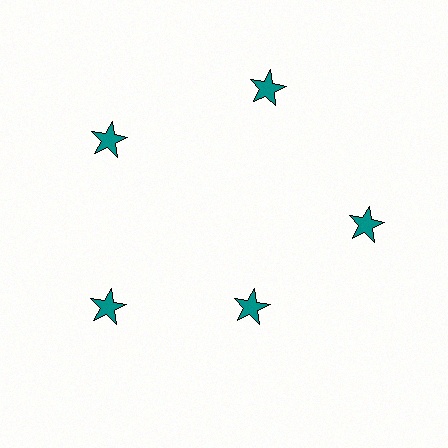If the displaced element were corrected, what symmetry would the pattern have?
It would have 5-fold rotational symmetry — the pattern would map onto itself every 72 degrees.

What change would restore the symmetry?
The symmetry would be restored by moving it outward, back onto the ring so that all 5 stars sit at equal angles and equal distance from the center.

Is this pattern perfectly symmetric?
No. The 5 teal stars are arranged in a ring, but one element near the 5 o'clock position is pulled inward toward the center, breaking the 5-fold rotational symmetry.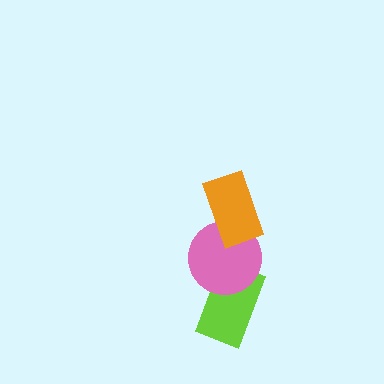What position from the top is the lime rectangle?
The lime rectangle is 3rd from the top.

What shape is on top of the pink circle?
The orange rectangle is on top of the pink circle.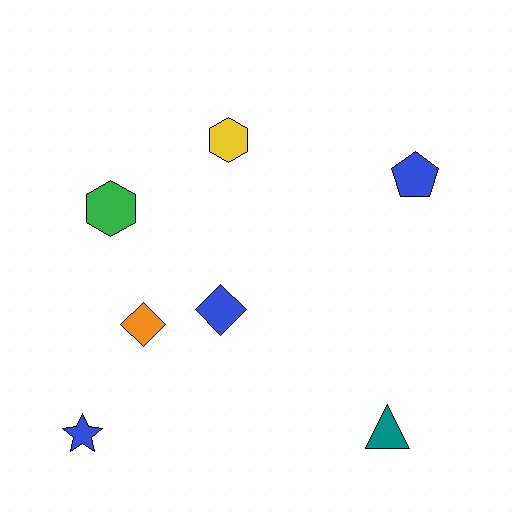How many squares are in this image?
There are no squares.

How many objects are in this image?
There are 7 objects.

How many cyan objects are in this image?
There are no cyan objects.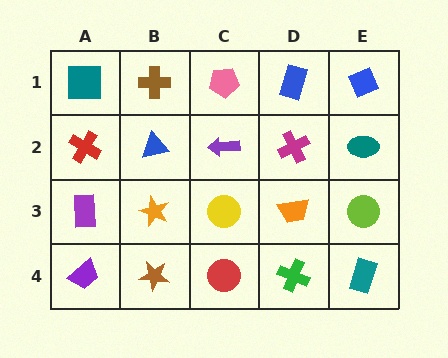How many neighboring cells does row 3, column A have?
3.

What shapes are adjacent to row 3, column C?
A purple arrow (row 2, column C), a red circle (row 4, column C), an orange star (row 3, column B), an orange trapezoid (row 3, column D).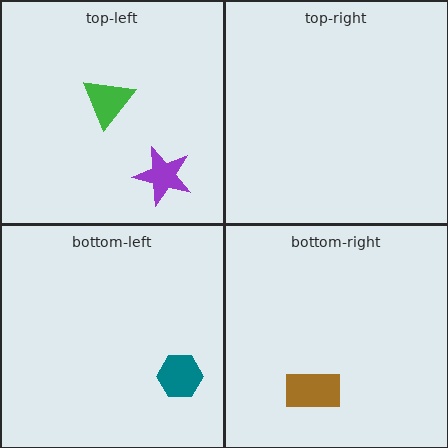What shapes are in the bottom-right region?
The brown rectangle.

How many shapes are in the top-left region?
2.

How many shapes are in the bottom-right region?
1.